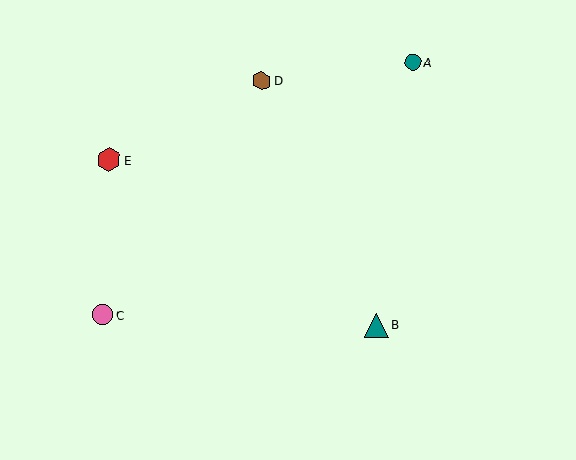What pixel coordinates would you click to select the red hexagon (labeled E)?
Click at (109, 160) to select the red hexagon E.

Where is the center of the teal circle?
The center of the teal circle is at (413, 62).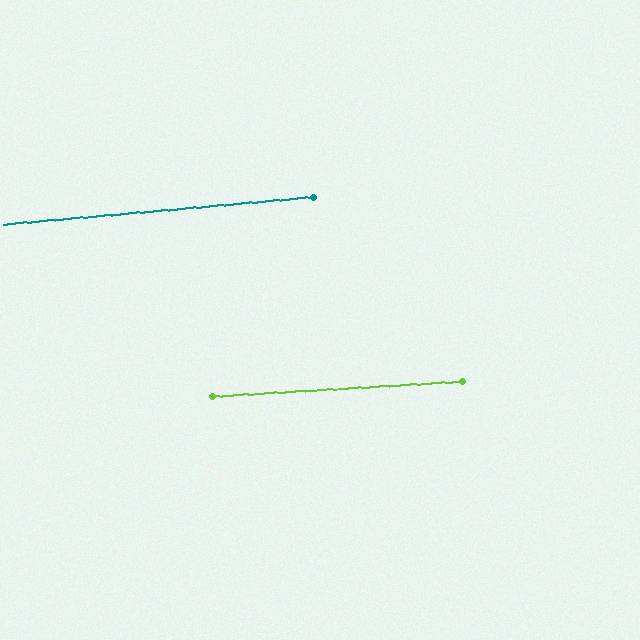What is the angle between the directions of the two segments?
Approximately 1 degree.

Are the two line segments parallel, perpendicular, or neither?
Parallel — their directions differ by only 1.3°.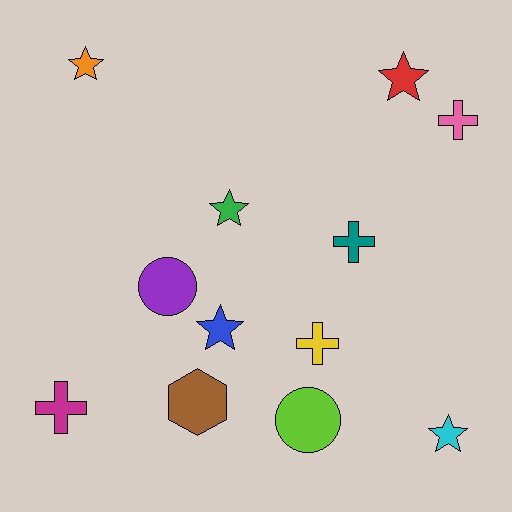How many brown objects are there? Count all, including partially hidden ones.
There is 1 brown object.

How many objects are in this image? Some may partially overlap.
There are 12 objects.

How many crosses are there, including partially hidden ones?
There are 4 crosses.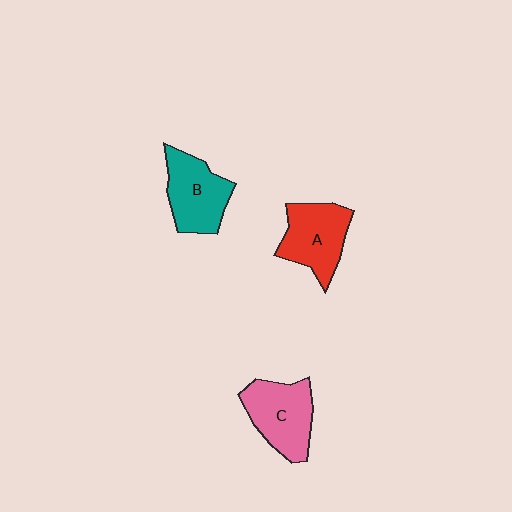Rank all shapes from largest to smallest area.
From largest to smallest: C (pink), A (red), B (teal).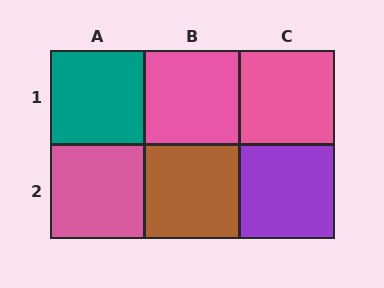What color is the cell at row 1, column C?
Pink.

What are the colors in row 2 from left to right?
Pink, brown, purple.